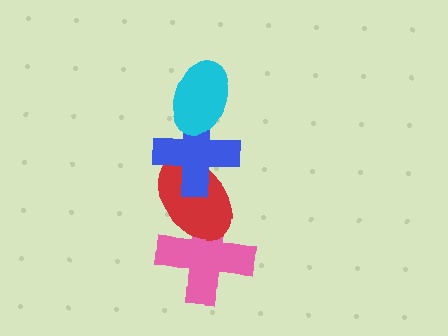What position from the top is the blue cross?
The blue cross is 2nd from the top.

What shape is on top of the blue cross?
The cyan ellipse is on top of the blue cross.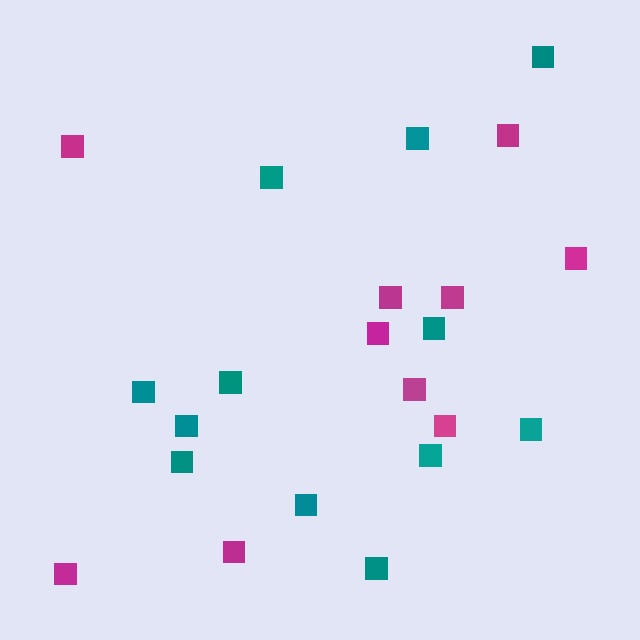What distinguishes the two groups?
There are 2 groups: one group of magenta squares (10) and one group of teal squares (12).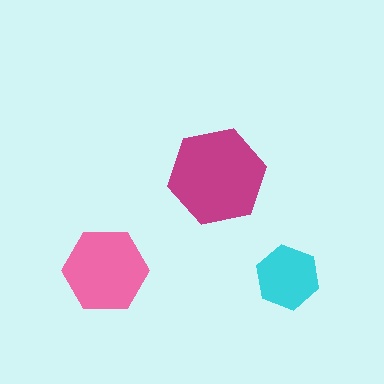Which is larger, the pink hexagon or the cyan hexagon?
The pink one.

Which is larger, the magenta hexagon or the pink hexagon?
The magenta one.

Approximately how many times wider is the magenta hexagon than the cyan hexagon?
About 1.5 times wider.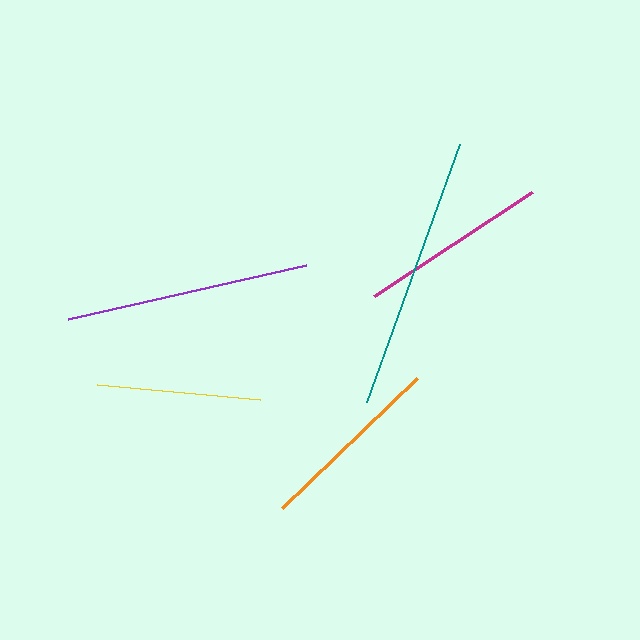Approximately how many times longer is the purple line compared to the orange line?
The purple line is approximately 1.3 times the length of the orange line.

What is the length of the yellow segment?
The yellow segment is approximately 163 pixels long.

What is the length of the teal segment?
The teal segment is approximately 273 pixels long.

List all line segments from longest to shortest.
From longest to shortest: teal, purple, magenta, orange, yellow.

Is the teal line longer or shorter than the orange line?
The teal line is longer than the orange line.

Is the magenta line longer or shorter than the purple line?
The purple line is longer than the magenta line.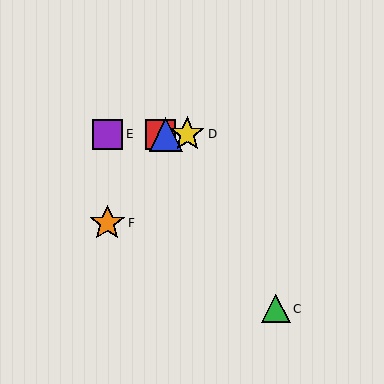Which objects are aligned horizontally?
Objects A, B, D, E are aligned horizontally.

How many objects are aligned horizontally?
4 objects (A, B, D, E) are aligned horizontally.